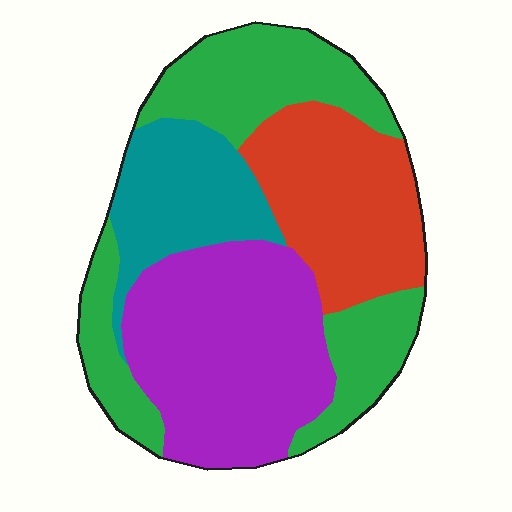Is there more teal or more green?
Green.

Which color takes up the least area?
Teal, at roughly 15%.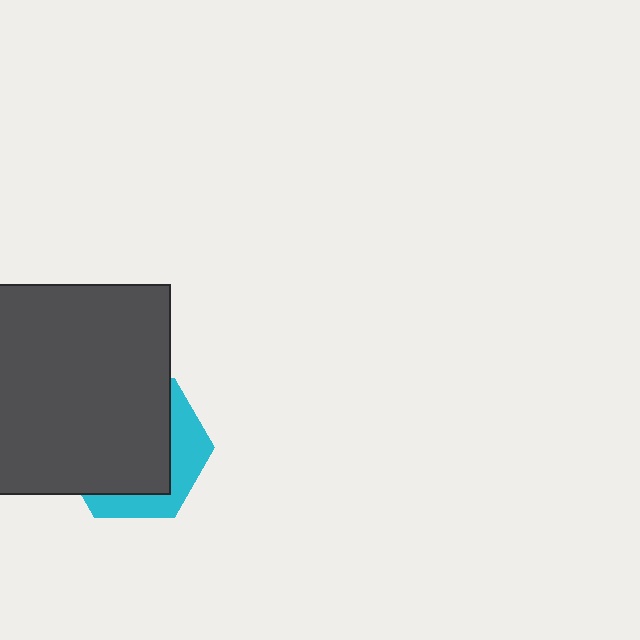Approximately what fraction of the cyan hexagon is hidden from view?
Roughly 70% of the cyan hexagon is hidden behind the dark gray square.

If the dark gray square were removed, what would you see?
You would see the complete cyan hexagon.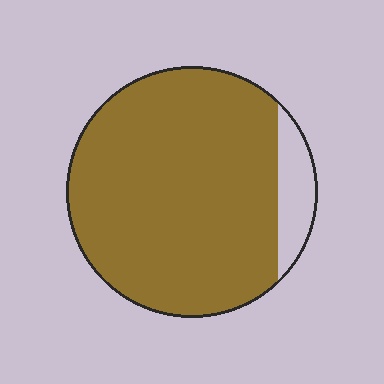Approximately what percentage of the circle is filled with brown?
Approximately 90%.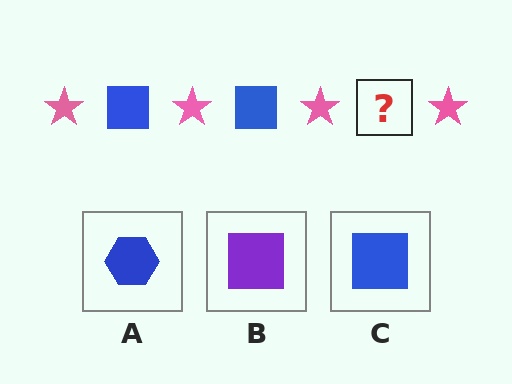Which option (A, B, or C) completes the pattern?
C.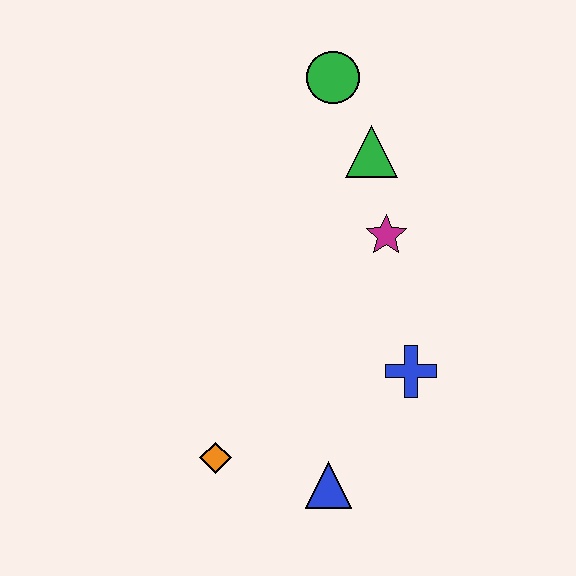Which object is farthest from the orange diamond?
The green circle is farthest from the orange diamond.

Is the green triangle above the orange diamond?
Yes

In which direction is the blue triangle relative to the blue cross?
The blue triangle is below the blue cross.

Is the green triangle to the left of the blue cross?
Yes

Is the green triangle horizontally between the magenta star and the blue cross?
No